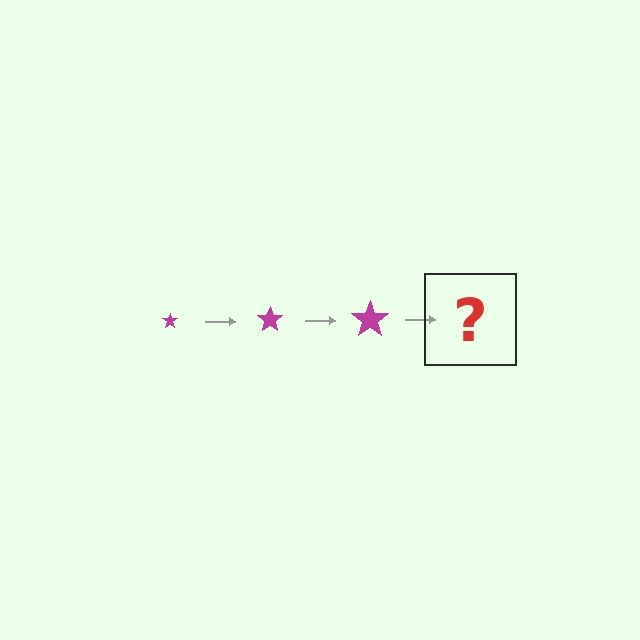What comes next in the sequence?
The next element should be a magenta star, larger than the previous one.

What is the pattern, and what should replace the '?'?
The pattern is that the star gets progressively larger each step. The '?' should be a magenta star, larger than the previous one.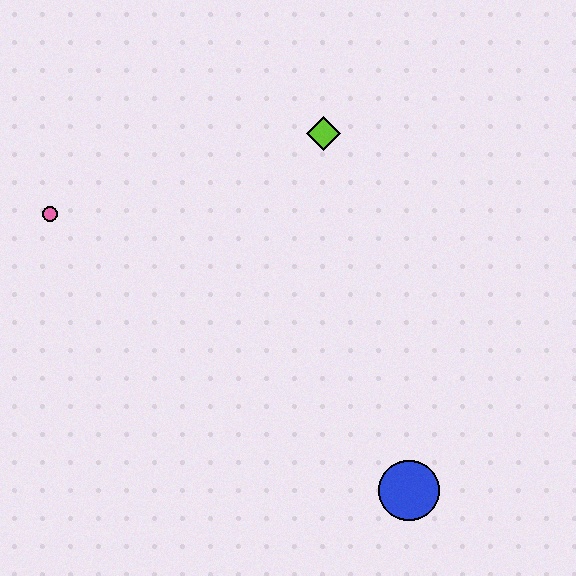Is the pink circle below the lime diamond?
Yes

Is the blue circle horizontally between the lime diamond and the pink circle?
No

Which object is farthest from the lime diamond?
The blue circle is farthest from the lime diamond.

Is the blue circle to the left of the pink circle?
No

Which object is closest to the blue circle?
The lime diamond is closest to the blue circle.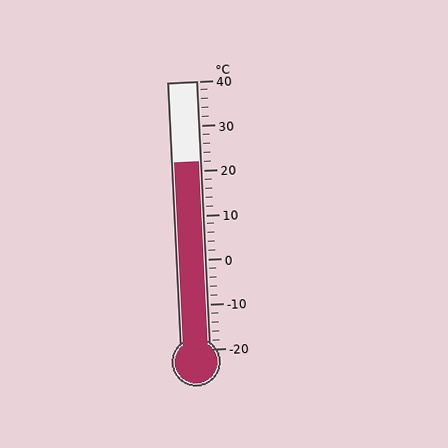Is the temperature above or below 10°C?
The temperature is above 10°C.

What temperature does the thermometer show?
The thermometer shows approximately 22°C.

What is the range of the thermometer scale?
The thermometer scale ranges from -20°C to 40°C.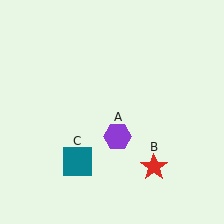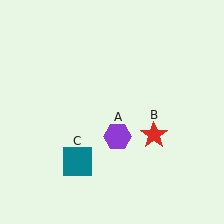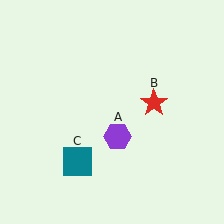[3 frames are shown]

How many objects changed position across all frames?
1 object changed position: red star (object B).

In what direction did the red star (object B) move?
The red star (object B) moved up.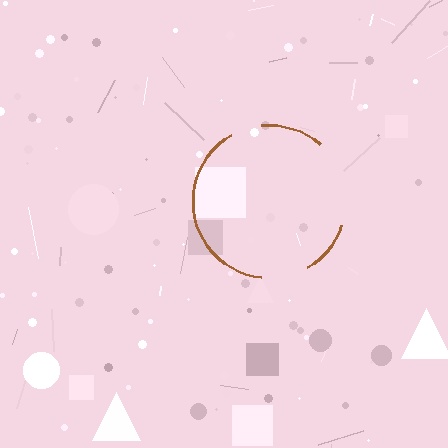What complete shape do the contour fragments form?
The contour fragments form a circle.